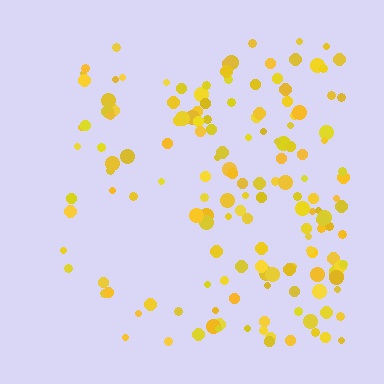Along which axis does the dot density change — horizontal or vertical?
Horizontal.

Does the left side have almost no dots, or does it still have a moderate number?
Still a moderate number, just noticeably fewer than the right.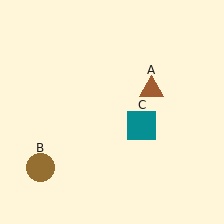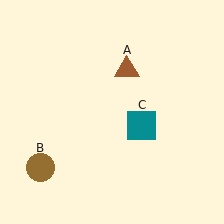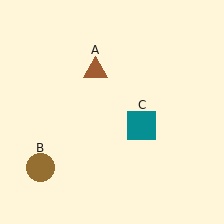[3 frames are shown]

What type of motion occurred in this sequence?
The brown triangle (object A) rotated counterclockwise around the center of the scene.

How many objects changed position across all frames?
1 object changed position: brown triangle (object A).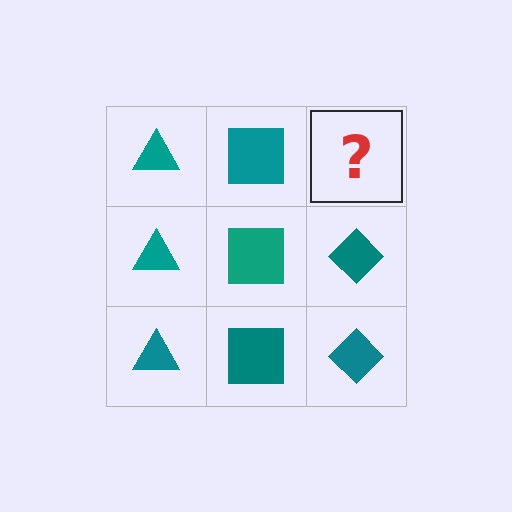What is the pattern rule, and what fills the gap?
The rule is that each column has a consistent shape. The gap should be filled with a teal diamond.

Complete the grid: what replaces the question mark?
The question mark should be replaced with a teal diamond.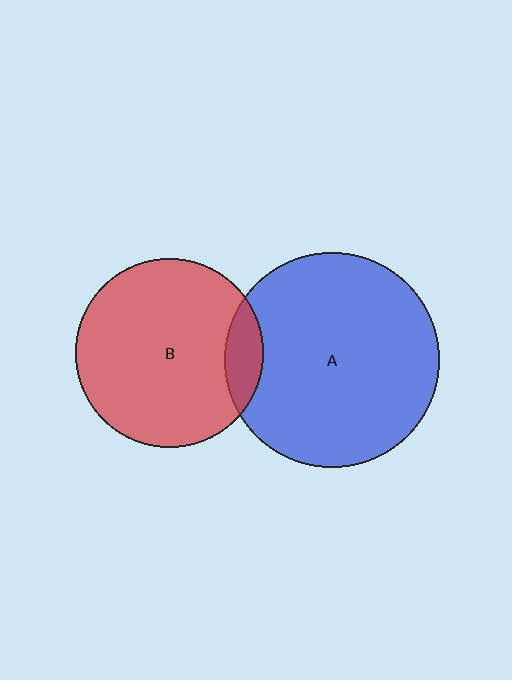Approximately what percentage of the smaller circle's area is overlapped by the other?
Approximately 10%.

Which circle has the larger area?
Circle A (blue).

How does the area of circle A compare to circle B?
Approximately 1.3 times.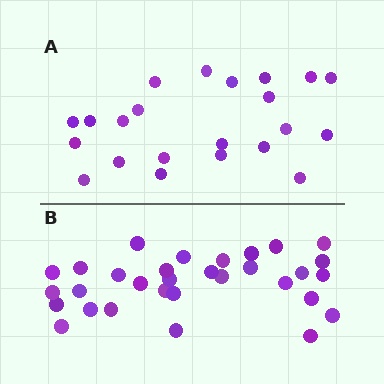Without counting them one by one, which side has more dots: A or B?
Region B (the bottom region) has more dots.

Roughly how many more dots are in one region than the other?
Region B has roughly 8 or so more dots than region A.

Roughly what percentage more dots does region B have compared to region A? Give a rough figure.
About 40% more.